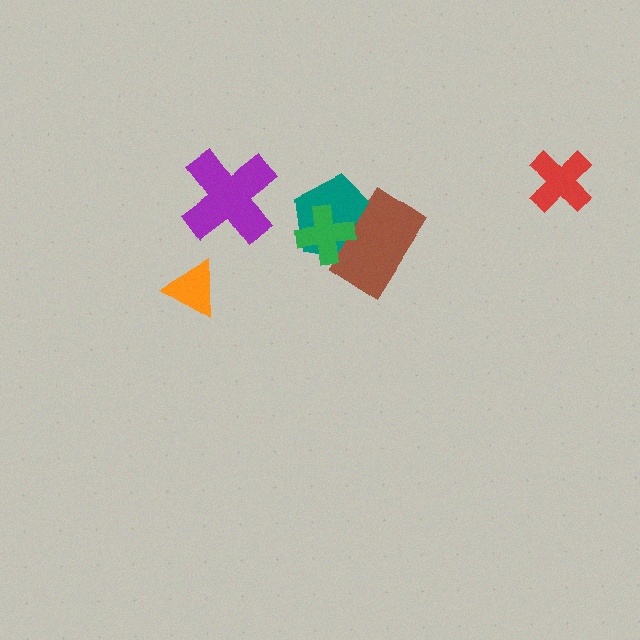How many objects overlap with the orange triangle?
0 objects overlap with the orange triangle.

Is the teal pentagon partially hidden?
Yes, it is partially covered by another shape.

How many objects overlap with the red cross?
0 objects overlap with the red cross.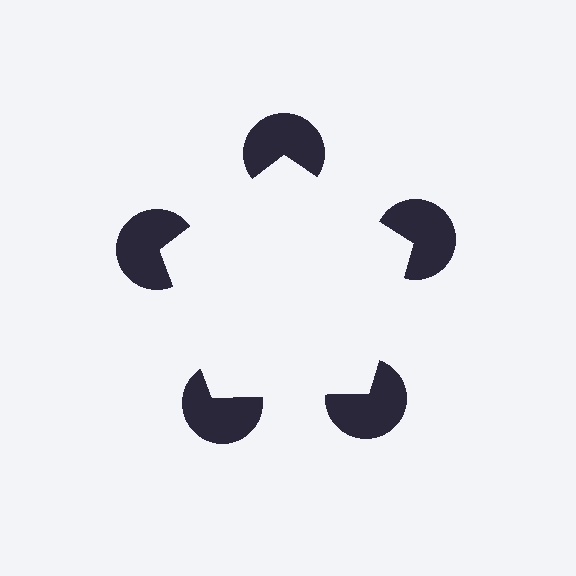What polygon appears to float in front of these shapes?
An illusory pentagon — its edges are inferred from the aligned wedge cuts in the pac-man discs, not physically drawn.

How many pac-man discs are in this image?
There are 5 — one at each vertex of the illusory pentagon.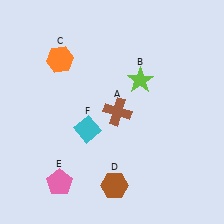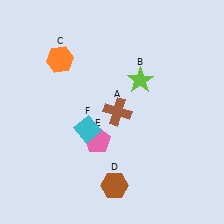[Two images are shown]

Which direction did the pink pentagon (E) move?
The pink pentagon (E) moved up.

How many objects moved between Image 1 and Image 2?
1 object moved between the two images.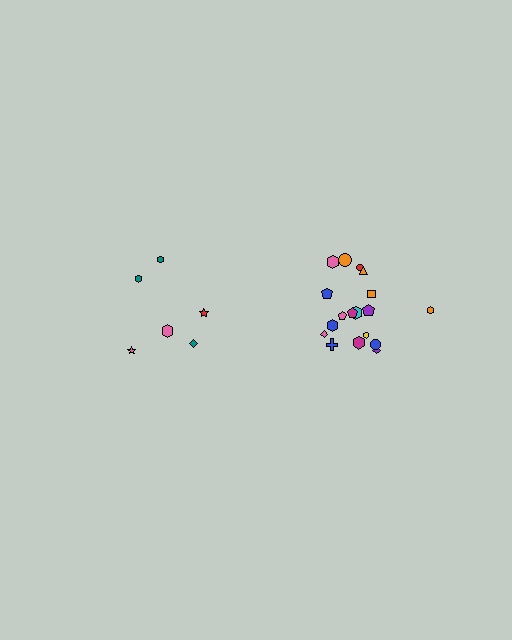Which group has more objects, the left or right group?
The right group.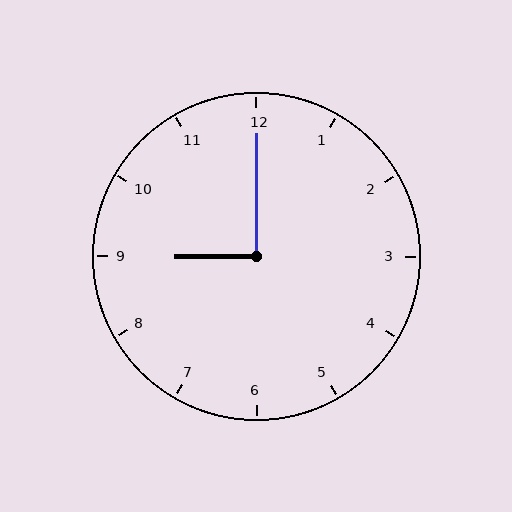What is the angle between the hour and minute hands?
Approximately 90 degrees.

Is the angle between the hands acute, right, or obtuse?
It is right.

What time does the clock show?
9:00.